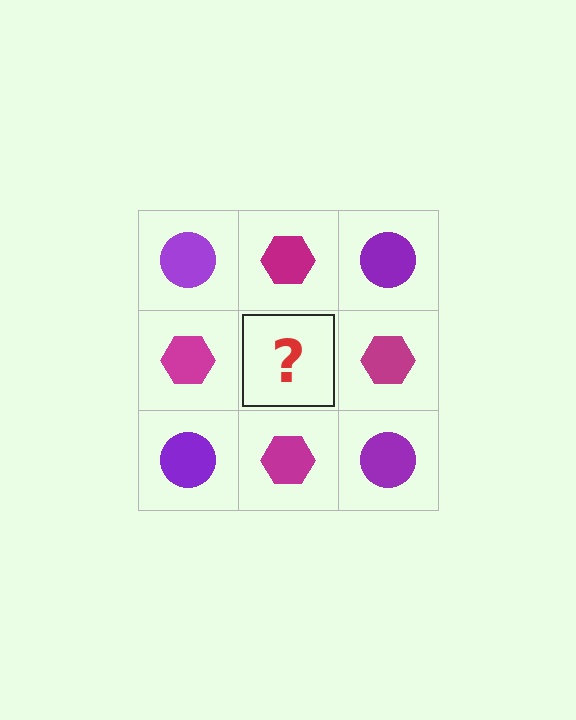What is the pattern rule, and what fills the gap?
The rule is that it alternates purple circle and magenta hexagon in a checkerboard pattern. The gap should be filled with a purple circle.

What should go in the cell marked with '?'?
The missing cell should contain a purple circle.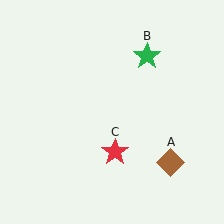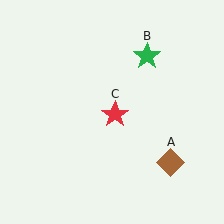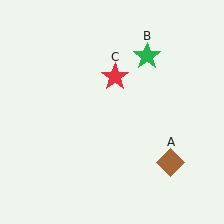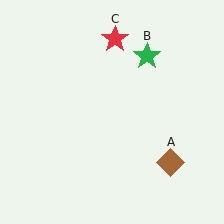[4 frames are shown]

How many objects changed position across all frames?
1 object changed position: red star (object C).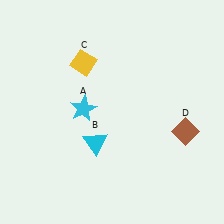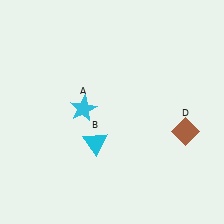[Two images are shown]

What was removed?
The yellow diamond (C) was removed in Image 2.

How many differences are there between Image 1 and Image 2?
There is 1 difference between the two images.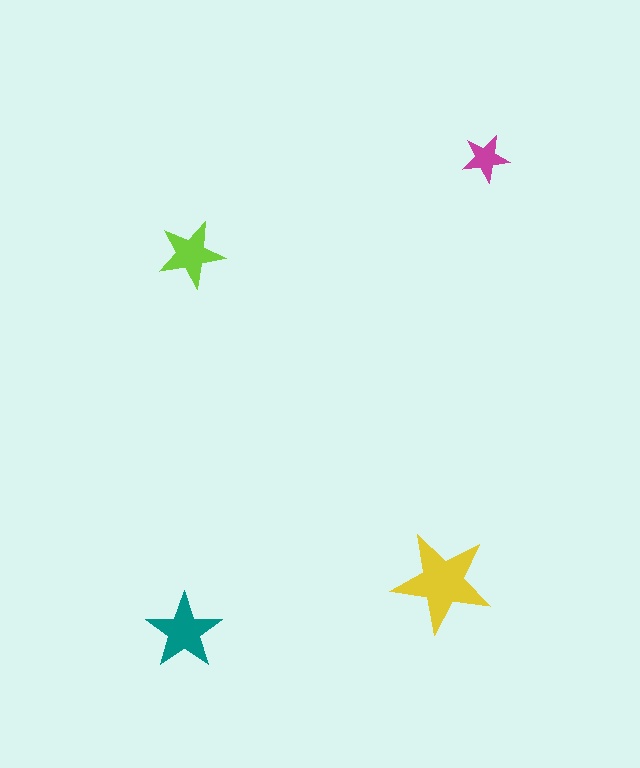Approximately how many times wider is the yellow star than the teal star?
About 1.5 times wider.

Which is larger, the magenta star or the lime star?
The lime one.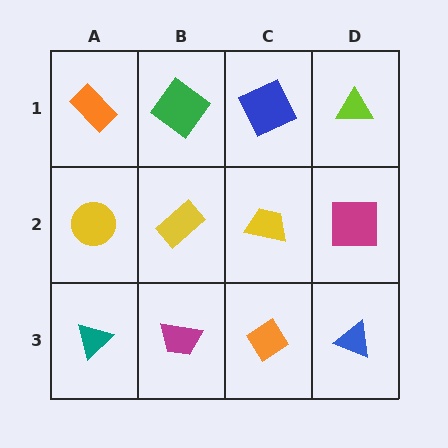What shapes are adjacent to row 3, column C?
A yellow trapezoid (row 2, column C), a magenta trapezoid (row 3, column B), a blue triangle (row 3, column D).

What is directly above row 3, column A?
A yellow circle.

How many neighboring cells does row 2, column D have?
3.